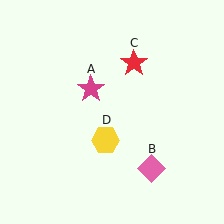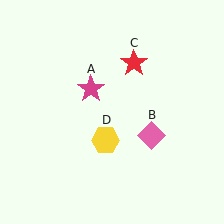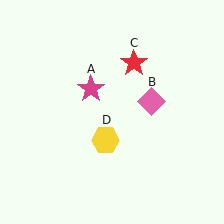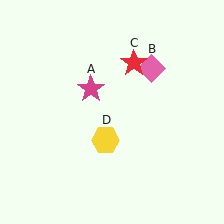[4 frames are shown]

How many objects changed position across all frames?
1 object changed position: pink diamond (object B).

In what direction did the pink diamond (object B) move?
The pink diamond (object B) moved up.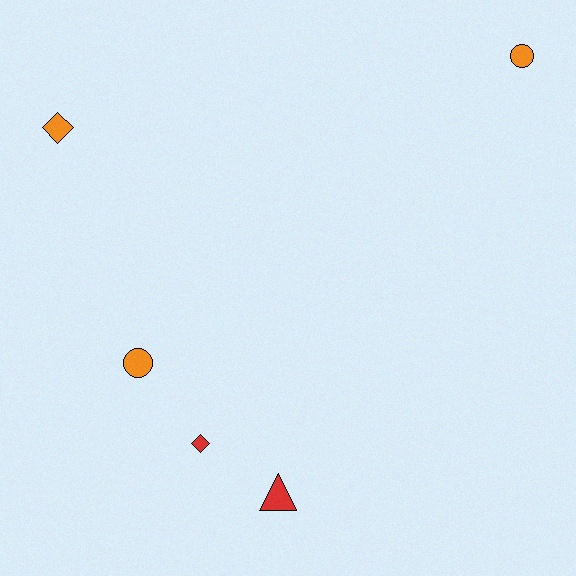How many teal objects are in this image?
There are no teal objects.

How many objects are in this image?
There are 5 objects.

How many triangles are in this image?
There is 1 triangle.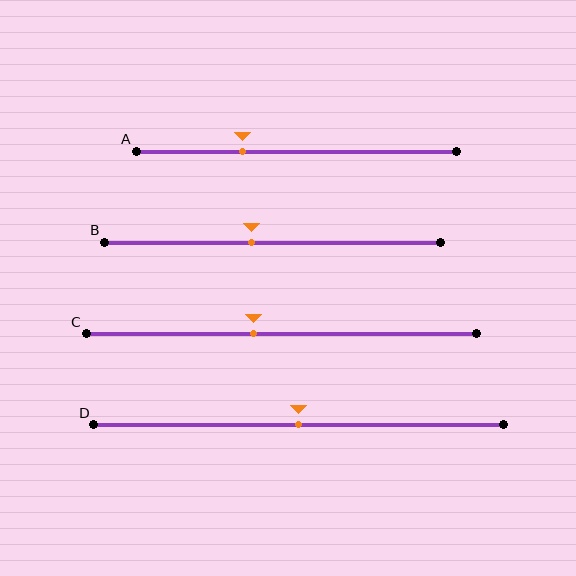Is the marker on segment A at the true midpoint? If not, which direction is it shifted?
No, the marker on segment A is shifted to the left by about 17% of the segment length.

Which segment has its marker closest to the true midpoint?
Segment D has its marker closest to the true midpoint.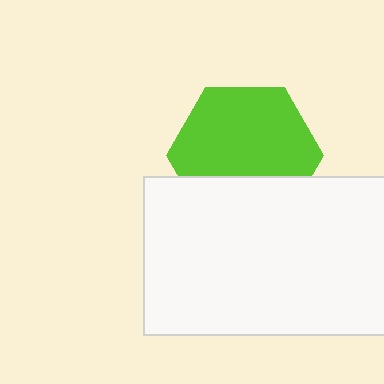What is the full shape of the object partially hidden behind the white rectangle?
The partially hidden object is a lime hexagon.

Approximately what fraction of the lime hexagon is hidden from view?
Roughly 32% of the lime hexagon is hidden behind the white rectangle.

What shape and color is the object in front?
The object in front is a white rectangle.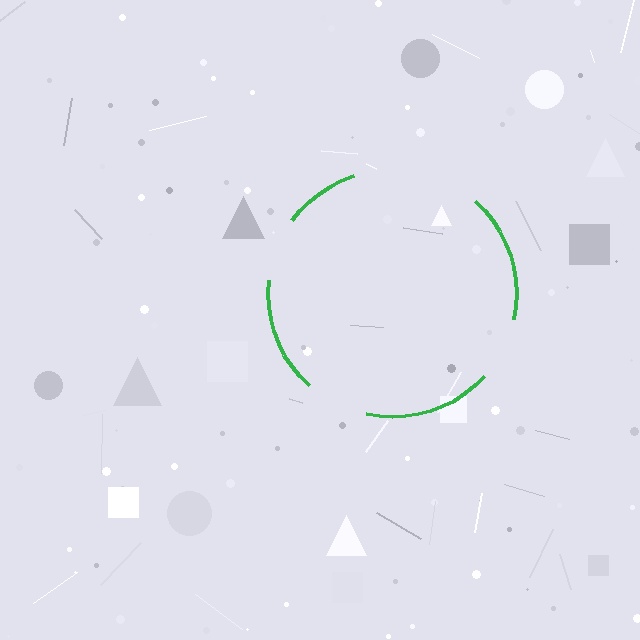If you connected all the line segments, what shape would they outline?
They would outline a circle.